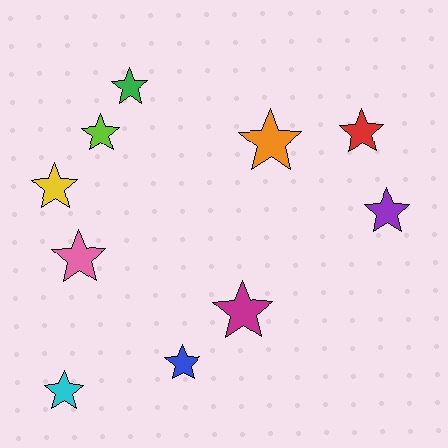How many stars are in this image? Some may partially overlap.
There are 10 stars.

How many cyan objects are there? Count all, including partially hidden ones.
There is 1 cyan object.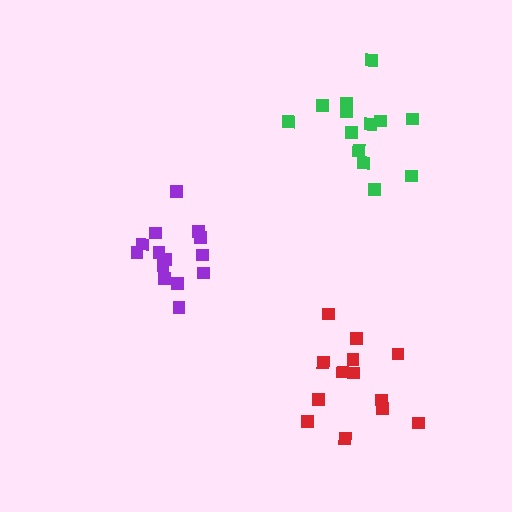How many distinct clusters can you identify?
There are 3 distinct clusters.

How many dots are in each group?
Group 1: 14 dots, Group 2: 13 dots, Group 3: 13 dots (40 total).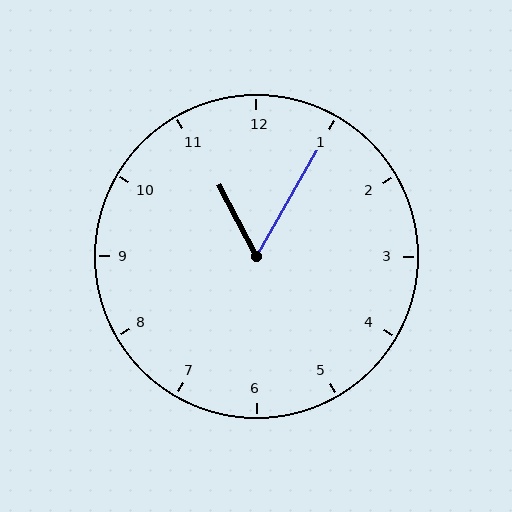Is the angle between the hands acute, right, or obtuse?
It is acute.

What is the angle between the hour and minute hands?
Approximately 58 degrees.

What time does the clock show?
11:05.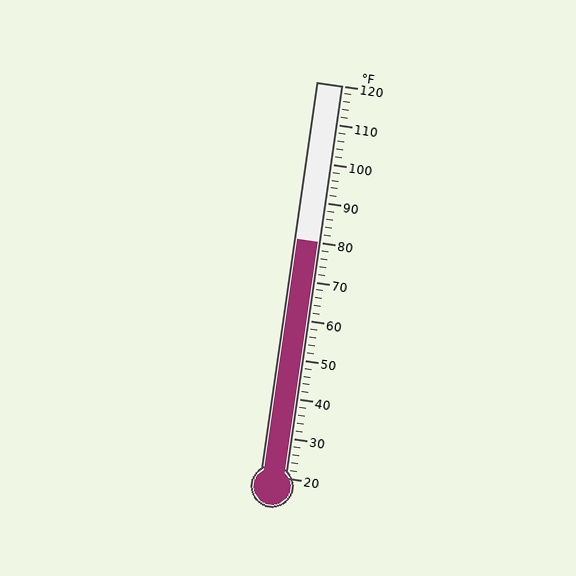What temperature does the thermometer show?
The thermometer shows approximately 80°F.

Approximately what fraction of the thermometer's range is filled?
The thermometer is filled to approximately 60% of its range.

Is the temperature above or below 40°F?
The temperature is above 40°F.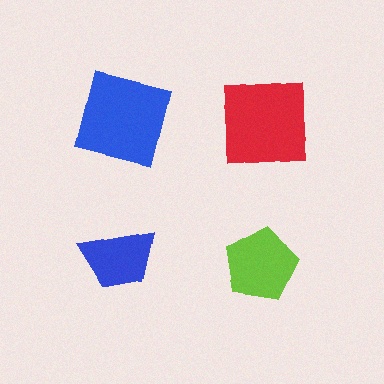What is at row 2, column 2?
A lime pentagon.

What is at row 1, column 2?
A red square.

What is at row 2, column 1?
A blue trapezoid.